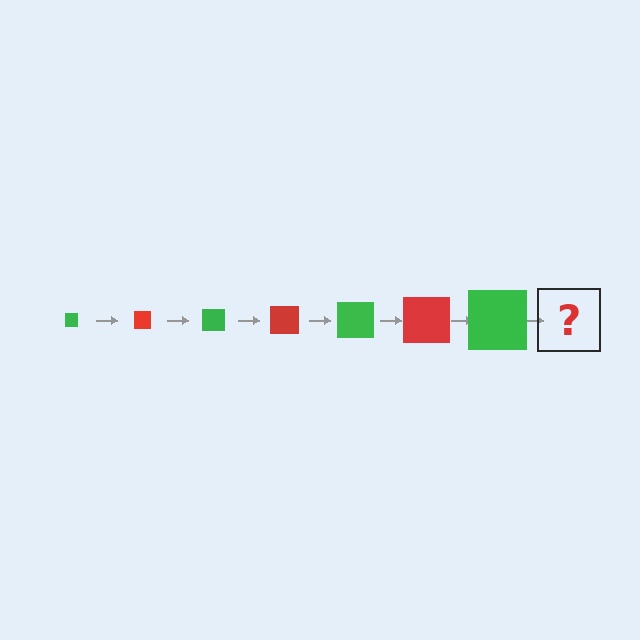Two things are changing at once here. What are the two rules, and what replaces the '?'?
The two rules are that the square grows larger each step and the color cycles through green and red. The '?' should be a red square, larger than the previous one.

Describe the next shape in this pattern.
It should be a red square, larger than the previous one.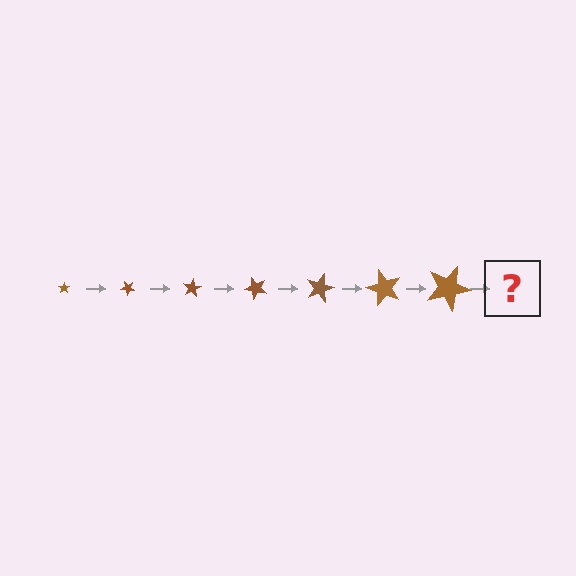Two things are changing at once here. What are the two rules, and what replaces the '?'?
The two rules are that the star grows larger each step and it rotates 40 degrees each step. The '?' should be a star, larger than the previous one and rotated 280 degrees from the start.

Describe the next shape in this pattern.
It should be a star, larger than the previous one and rotated 280 degrees from the start.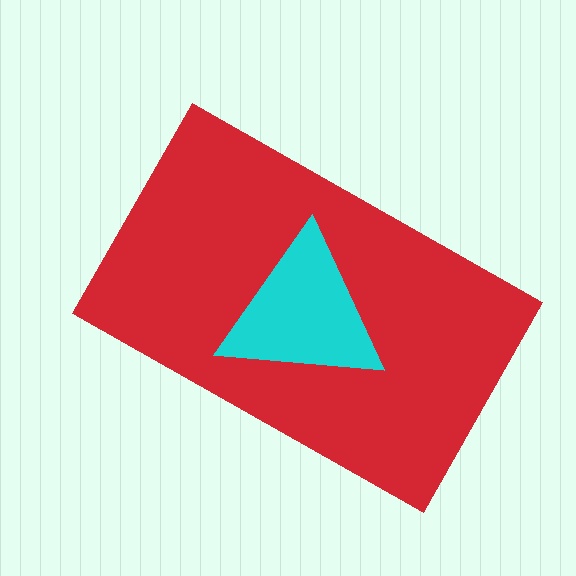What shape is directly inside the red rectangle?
The cyan triangle.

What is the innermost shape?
The cyan triangle.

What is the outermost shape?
The red rectangle.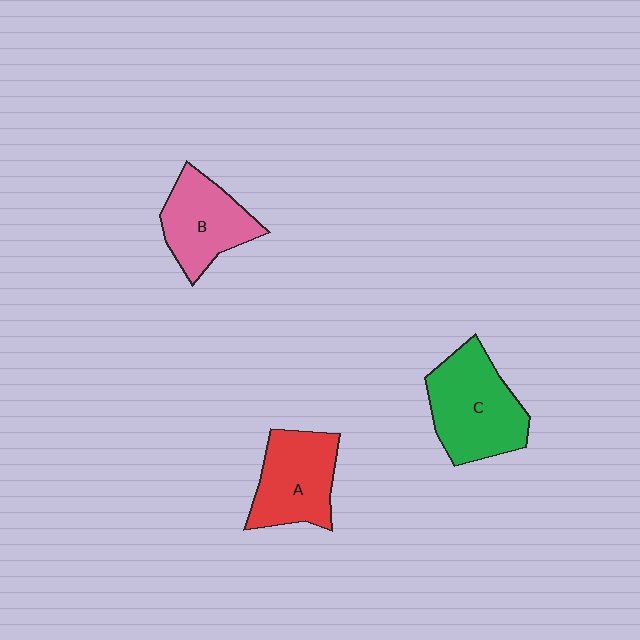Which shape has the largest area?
Shape C (green).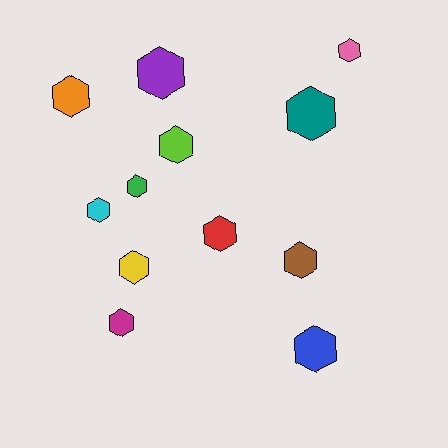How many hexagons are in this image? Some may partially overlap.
There are 12 hexagons.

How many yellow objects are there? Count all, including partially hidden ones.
There is 1 yellow object.